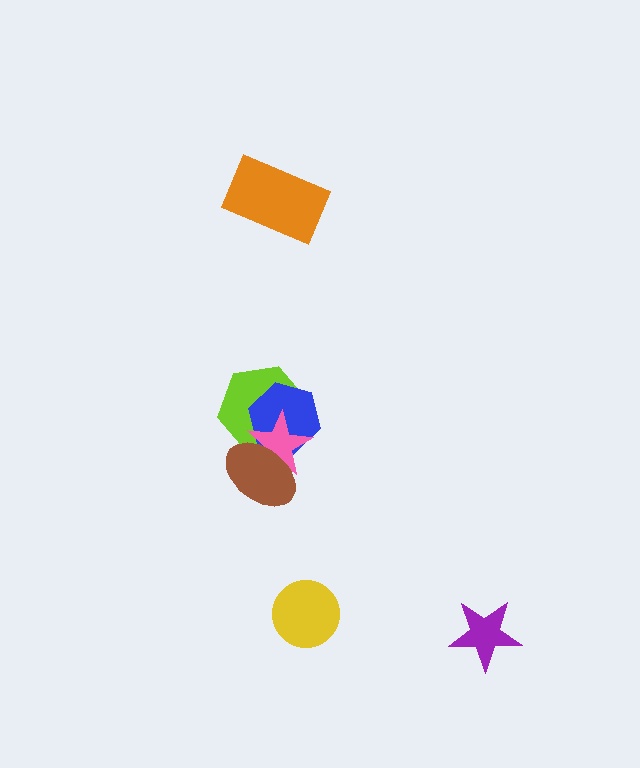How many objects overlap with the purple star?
0 objects overlap with the purple star.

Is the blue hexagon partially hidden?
Yes, it is partially covered by another shape.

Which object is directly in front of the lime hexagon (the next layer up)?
The blue hexagon is directly in front of the lime hexagon.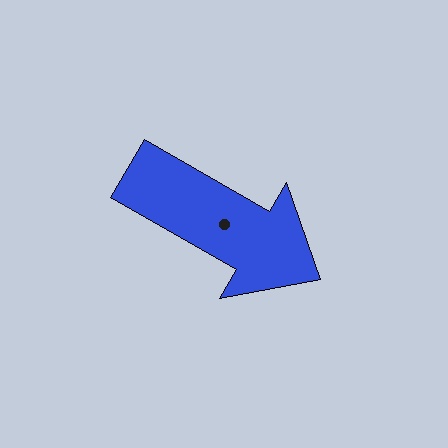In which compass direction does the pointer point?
Southeast.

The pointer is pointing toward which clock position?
Roughly 4 o'clock.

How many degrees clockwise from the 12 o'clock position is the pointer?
Approximately 120 degrees.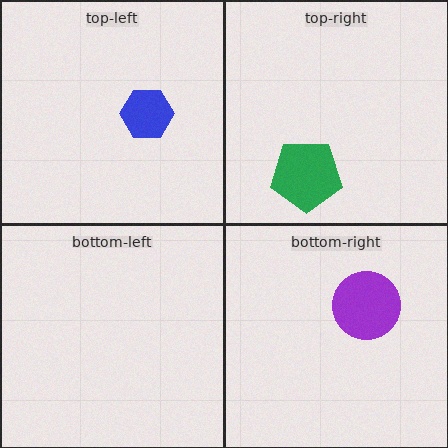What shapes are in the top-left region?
The blue hexagon.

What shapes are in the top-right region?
The green pentagon.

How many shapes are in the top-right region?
1.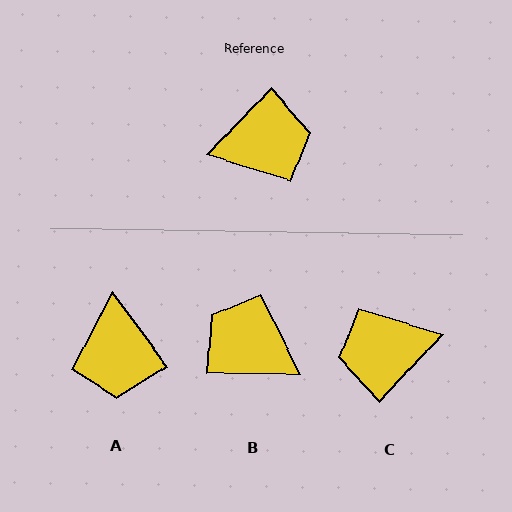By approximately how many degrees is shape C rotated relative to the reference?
Approximately 180 degrees clockwise.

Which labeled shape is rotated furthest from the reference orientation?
C, about 180 degrees away.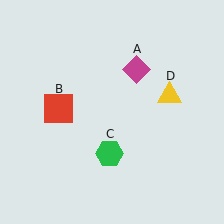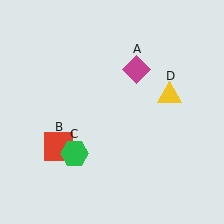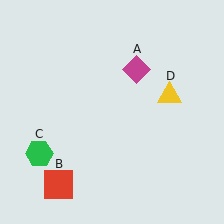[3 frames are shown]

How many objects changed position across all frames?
2 objects changed position: red square (object B), green hexagon (object C).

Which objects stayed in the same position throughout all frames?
Magenta diamond (object A) and yellow triangle (object D) remained stationary.